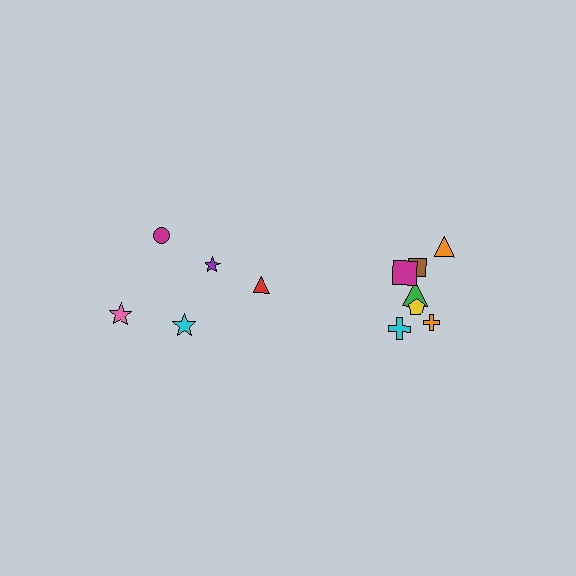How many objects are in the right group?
There are 7 objects.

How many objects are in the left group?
There are 5 objects.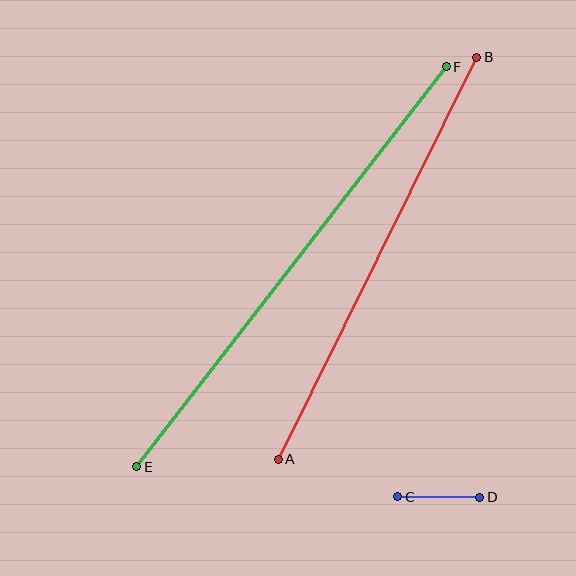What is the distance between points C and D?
The distance is approximately 82 pixels.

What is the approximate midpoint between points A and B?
The midpoint is at approximately (377, 258) pixels.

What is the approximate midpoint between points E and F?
The midpoint is at approximately (291, 267) pixels.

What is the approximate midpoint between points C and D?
The midpoint is at approximately (439, 497) pixels.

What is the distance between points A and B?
The distance is approximately 448 pixels.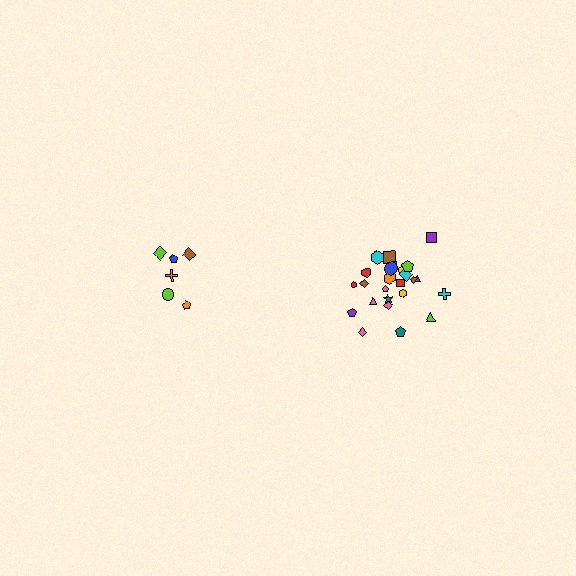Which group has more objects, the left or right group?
The right group.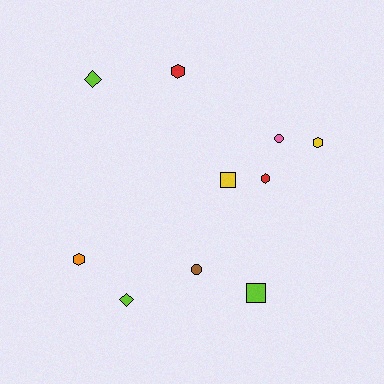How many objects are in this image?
There are 10 objects.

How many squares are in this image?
There are 2 squares.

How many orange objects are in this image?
There is 1 orange object.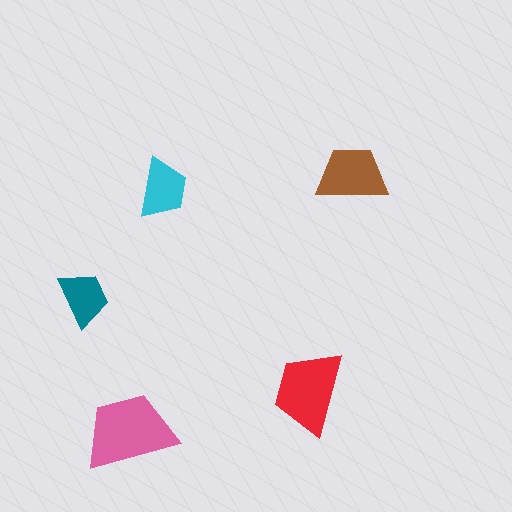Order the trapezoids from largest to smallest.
the pink one, the red one, the brown one, the cyan one, the teal one.